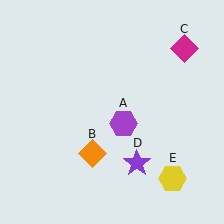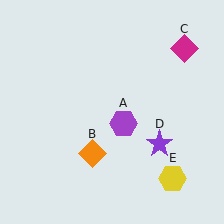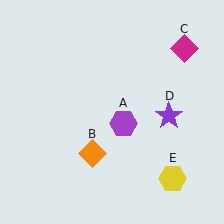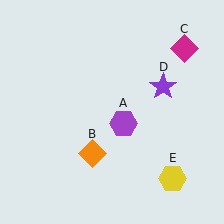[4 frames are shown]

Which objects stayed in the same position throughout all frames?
Purple hexagon (object A) and orange diamond (object B) and magenta diamond (object C) and yellow hexagon (object E) remained stationary.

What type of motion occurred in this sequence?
The purple star (object D) rotated counterclockwise around the center of the scene.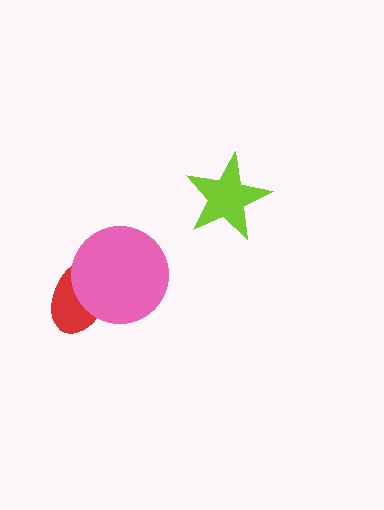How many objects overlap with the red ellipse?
1 object overlaps with the red ellipse.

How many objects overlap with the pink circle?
1 object overlaps with the pink circle.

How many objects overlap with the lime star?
0 objects overlap with the lime star.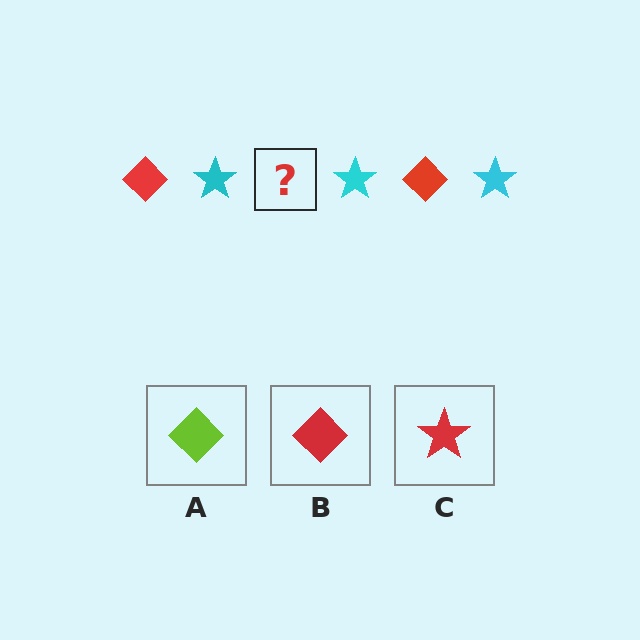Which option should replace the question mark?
Option B.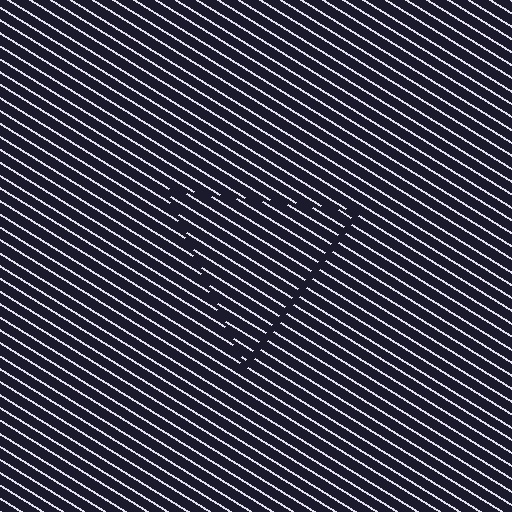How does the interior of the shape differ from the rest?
The interior of the shape contains the same grating, shifted by half a period — the contour is defined by the phase discontinuity where line-ends from the inner and outer gratings abut.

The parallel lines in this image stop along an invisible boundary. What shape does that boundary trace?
An illusory triangle. The interior of the shape contains the same grating, shifted by half a period — the contour is defined by the phase discontinuity where line-ends from the inner and outer gratings abut.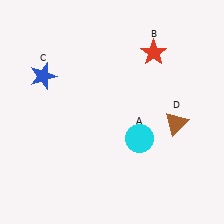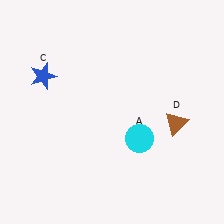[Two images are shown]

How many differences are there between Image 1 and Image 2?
There is 1 difference between the two images.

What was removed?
The red star (B) was removed in Image 2.